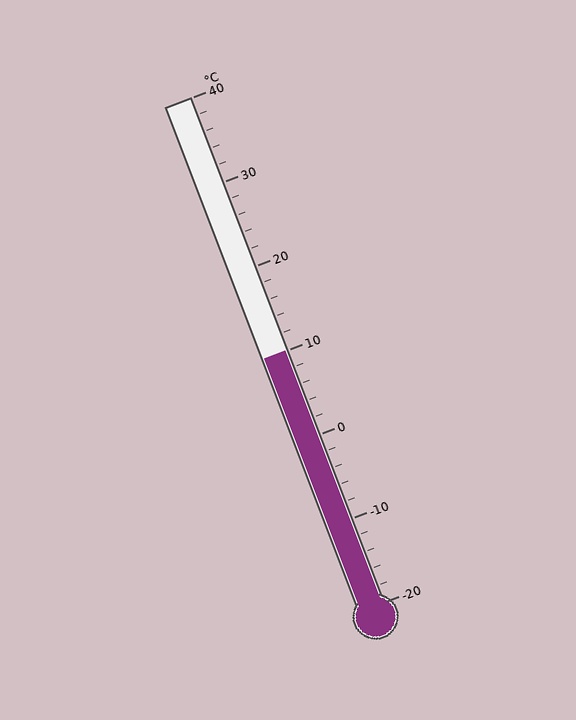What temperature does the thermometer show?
The thermometer shows approximately 10°C.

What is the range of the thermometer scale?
The thermometer scale ranges from -20°C to 40°C.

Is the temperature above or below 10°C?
The temperature is at 10°C.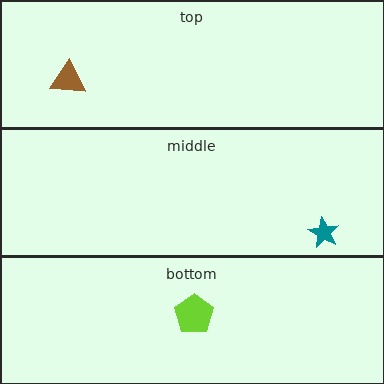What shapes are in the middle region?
The teal star.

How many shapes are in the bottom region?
1.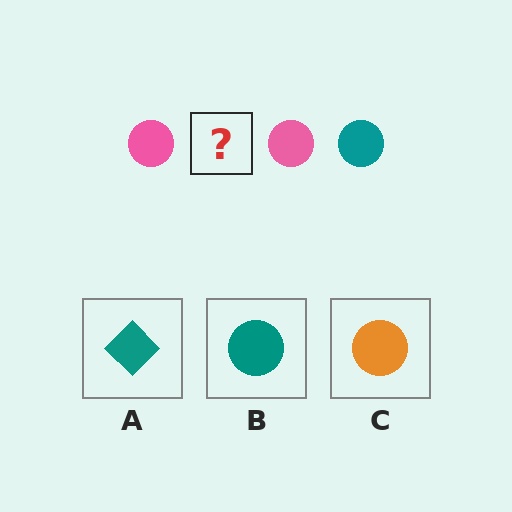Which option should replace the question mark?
Option B.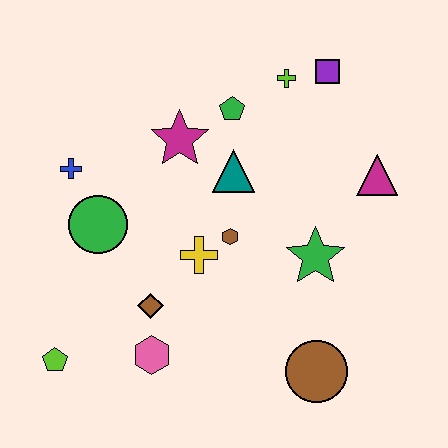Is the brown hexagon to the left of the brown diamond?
No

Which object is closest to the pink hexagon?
The brown diamond is closest to the pink hexagon.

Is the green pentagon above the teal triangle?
Yes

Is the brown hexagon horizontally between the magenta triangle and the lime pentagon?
Yes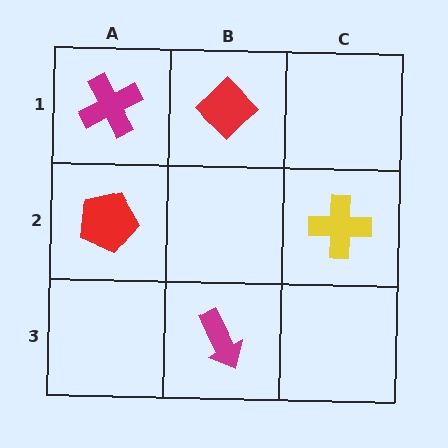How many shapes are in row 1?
2 shapes.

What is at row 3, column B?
A magenta arrow.